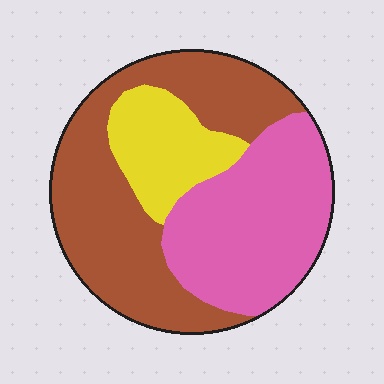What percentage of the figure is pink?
Pink takes up about three eighths (3/8) of the figure.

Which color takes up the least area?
Yellow, at roughly 15%.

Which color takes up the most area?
Brown, at roughly 45%.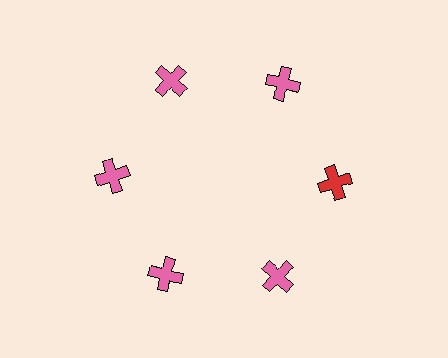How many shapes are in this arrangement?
There are 6 shapes arranged in a ring pattern.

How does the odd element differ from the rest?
It has a different color: red instead of pink.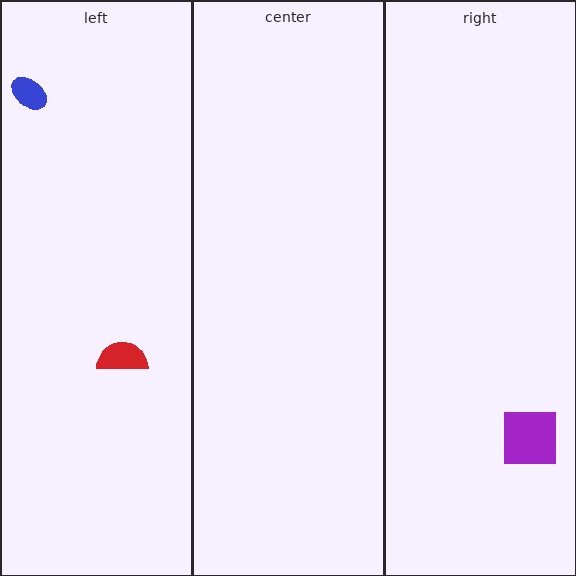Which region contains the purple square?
The right region.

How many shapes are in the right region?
1.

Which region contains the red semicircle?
The left region.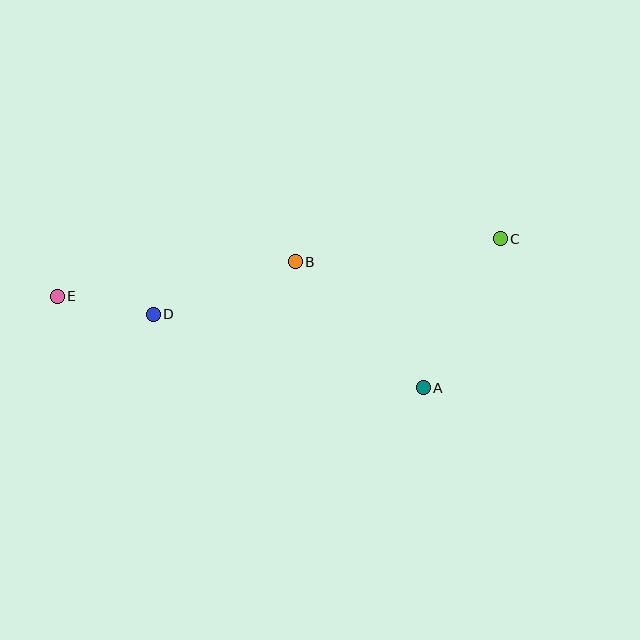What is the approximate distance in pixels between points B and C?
The distance between B and C is approximately 206 pixels.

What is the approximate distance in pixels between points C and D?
The distance between C and D is approximately 355 pixels.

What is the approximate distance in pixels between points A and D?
The distance between A and D is approximately 280 pixels.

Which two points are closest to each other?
Points D and E are closest to each other.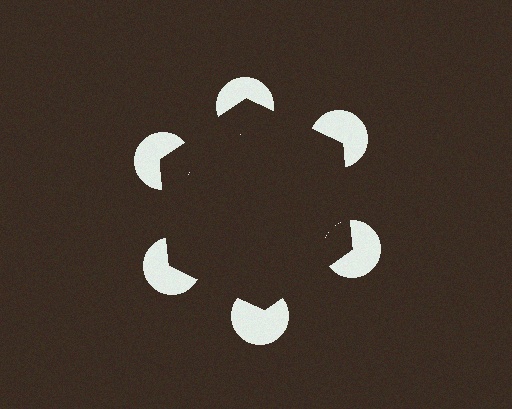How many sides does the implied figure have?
6 sides.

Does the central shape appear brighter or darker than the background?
It typically appears slightly darker than the background, even though no actual brightness change is drawn.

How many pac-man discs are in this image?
There are 6 — one at each vertex of the illusory hexagon.